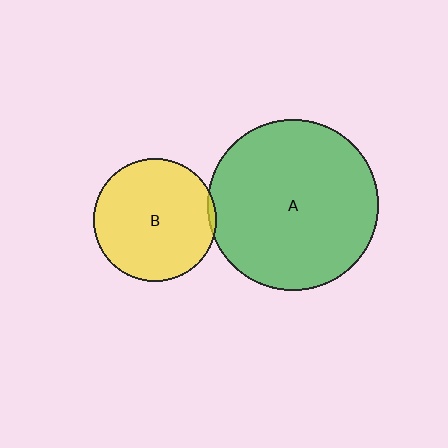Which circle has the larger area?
Circle A (green).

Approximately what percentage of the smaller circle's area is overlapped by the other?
Approximately 5%.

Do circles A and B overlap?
Yes.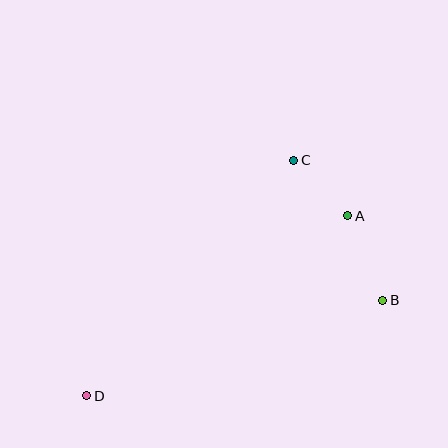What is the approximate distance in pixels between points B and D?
The distance between B and D is approximately 311 pixels.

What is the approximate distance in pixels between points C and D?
The distance between C and D is approximately 313 pixels.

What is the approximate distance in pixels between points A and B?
The distance between A and B is approximately 91 pixels.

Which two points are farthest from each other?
Points A and D are farthest from each other.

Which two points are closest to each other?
Points A and C are closest to each other.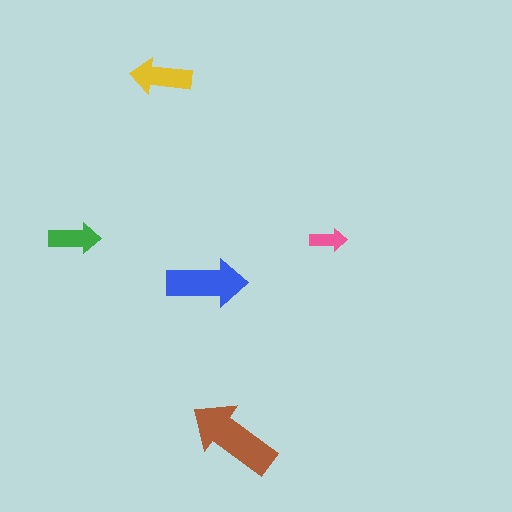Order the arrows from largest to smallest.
the brown one, the blue one, the yellow one, the green one, the pink one.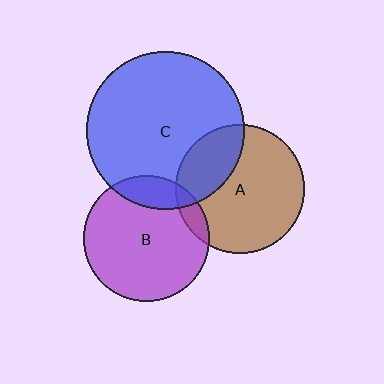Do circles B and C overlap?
Yes.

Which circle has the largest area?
Circle C (blue).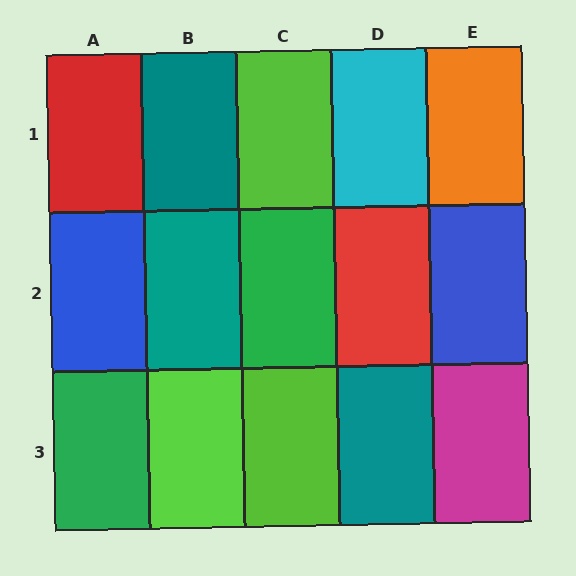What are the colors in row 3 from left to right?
Green, lime, lime, teal, magenta.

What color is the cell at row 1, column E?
Orange.